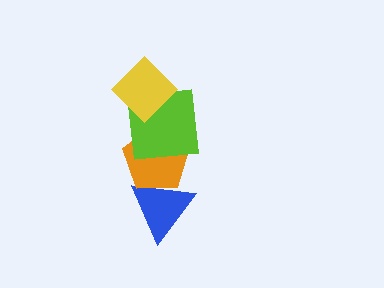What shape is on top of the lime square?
The yellow diamond is on top of the lime square.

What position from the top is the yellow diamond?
The yellow diamond is 1st from the top.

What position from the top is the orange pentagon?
The orange pentagon is 3rd from the top.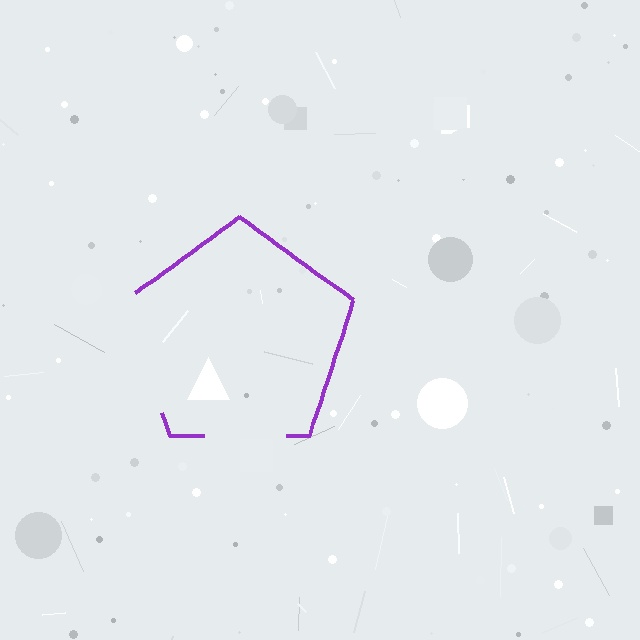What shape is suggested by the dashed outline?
The dashed outline suggests a pentagon.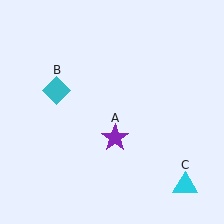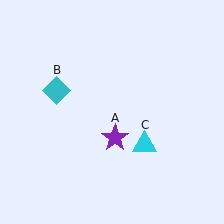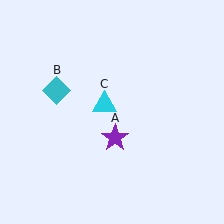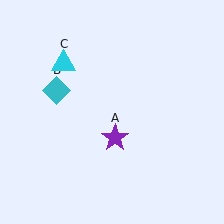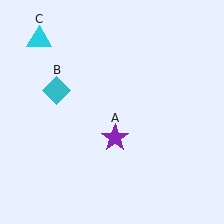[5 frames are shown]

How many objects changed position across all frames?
1 object changed position: cyan triangle (object C).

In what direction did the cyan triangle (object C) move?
The cyan triangle (object C) moved up and to the left.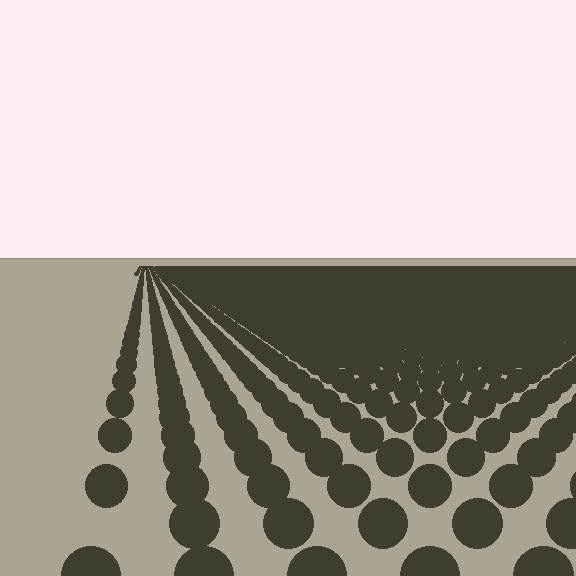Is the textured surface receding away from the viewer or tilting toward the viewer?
The surface is receding away from the viewer. Texture elements get smaller and denser toward the top.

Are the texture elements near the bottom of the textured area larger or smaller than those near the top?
Larger. Near the bottom, elements are closer to the viewer and appear at a bigger on-screen size.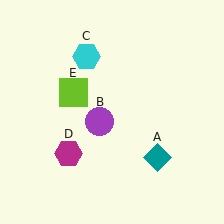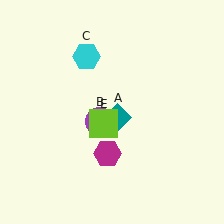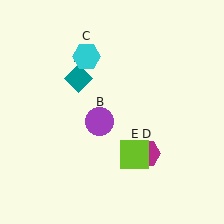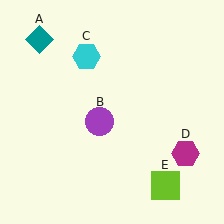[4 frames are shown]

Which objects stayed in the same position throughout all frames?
Purple circle (object B) and cyan hexagon (object C) remained stationary.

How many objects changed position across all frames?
3 objects changed position: teal diamond (object A), magenta hexagon (object D), lime square (object E).